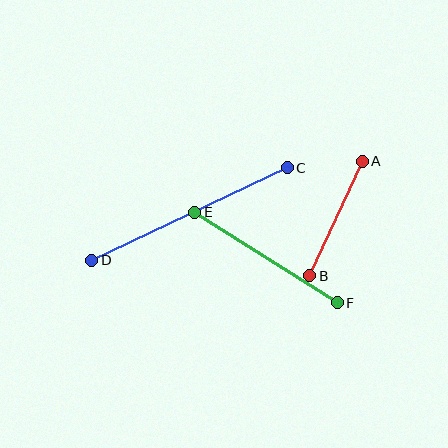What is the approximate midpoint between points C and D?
The midpoint is at approximately (189, 214) pixels.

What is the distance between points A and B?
The distance is approximately 126 pixels.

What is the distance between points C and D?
The distance is approximately 216 pixels.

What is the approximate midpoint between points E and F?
The midpoint is at approximately (266, 258) pixels.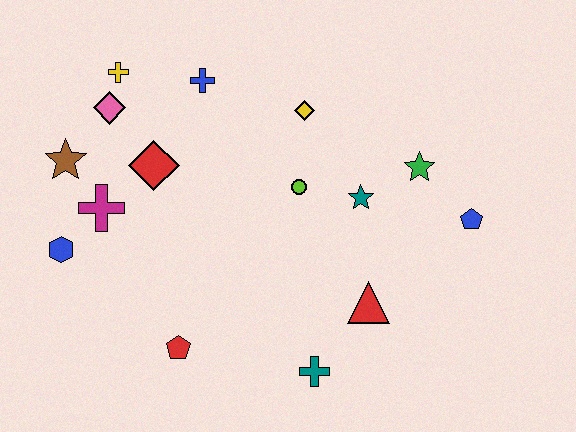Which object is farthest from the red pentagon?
The blue pentagon is farthest from the red pentagon.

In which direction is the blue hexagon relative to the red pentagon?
The blue hexagon is to the left of the red pentagon.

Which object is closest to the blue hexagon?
The magenta cross is closest to the blue hexagon.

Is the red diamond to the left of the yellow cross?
No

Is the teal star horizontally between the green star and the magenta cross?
Yes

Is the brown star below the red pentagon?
No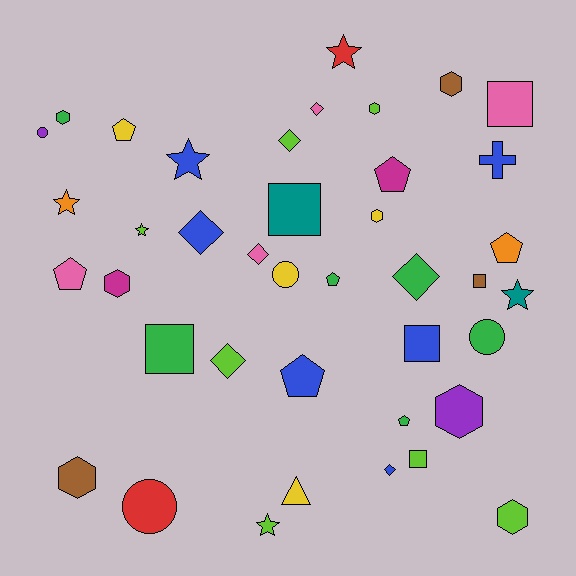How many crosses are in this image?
There is 1 cross.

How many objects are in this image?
There are 40 objects.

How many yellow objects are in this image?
There are 4 yellow objects.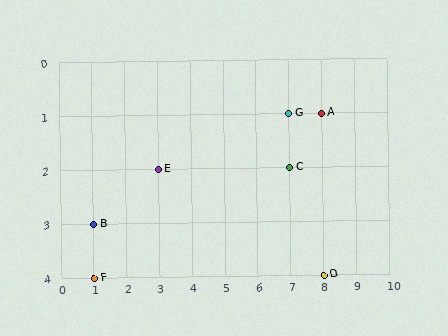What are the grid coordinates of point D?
Point D is at grid coordinates (8, 4).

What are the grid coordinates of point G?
Point G is at grid coordinates (7, 1).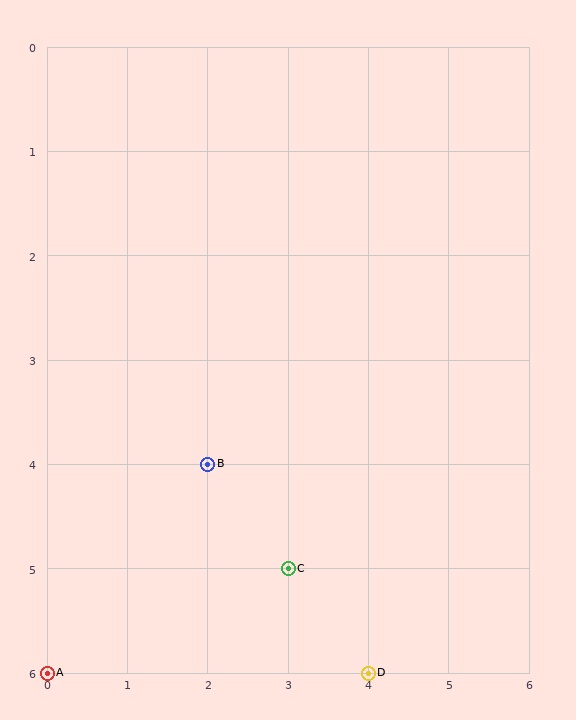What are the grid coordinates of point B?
Point B is at grid coordinates (2, 4).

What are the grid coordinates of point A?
Point A is at grid coordinates (0, 6).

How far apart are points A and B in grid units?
Points A and B are 2 columns and 2 rows apart (about 2.8 grid units diagonally).